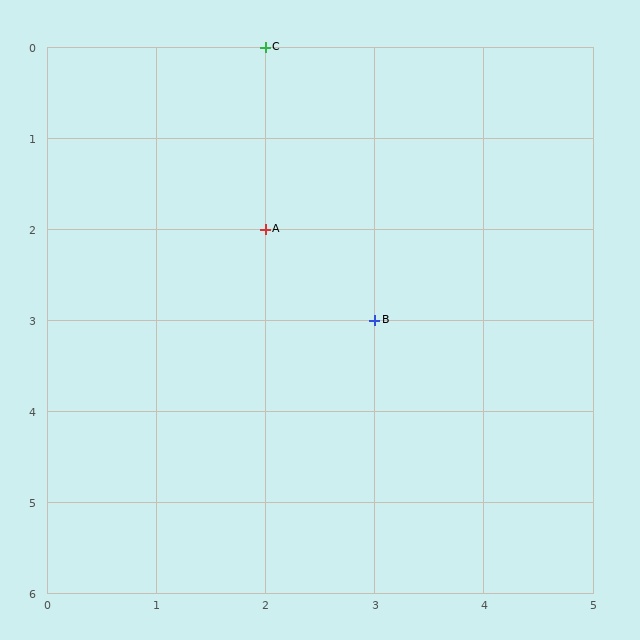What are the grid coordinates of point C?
Point C is at grid coordinates (2, 0).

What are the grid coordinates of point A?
Point A is at grid coordinates (2, 2).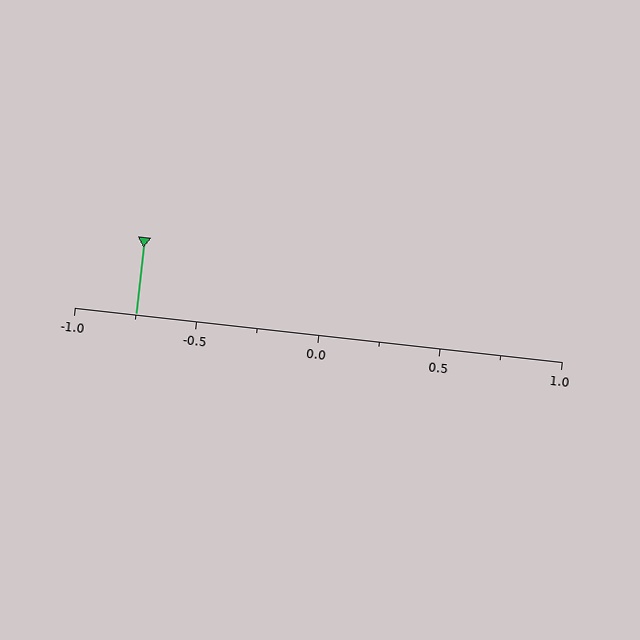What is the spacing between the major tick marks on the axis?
The major ticks are spaced 0.5 apart.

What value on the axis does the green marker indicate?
The marker indicates approximately -0.75.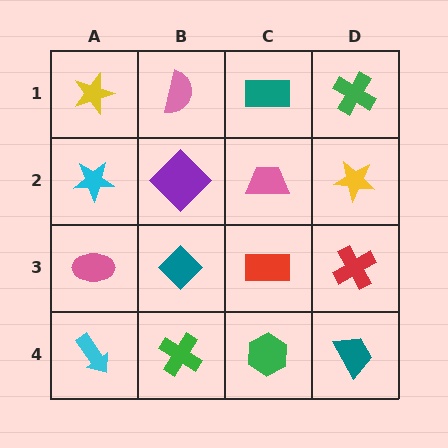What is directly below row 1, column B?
A purple diamond.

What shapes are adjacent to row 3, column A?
A cyan star (row 2, column A), a cyan arrow (row 4, column A), a teal diamond (row 3, column B).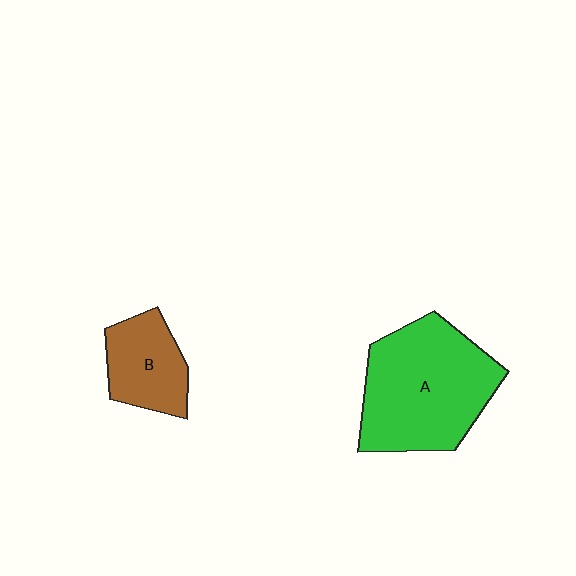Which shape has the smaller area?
Shape B (brown).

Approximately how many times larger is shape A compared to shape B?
Approximately 2.1 times.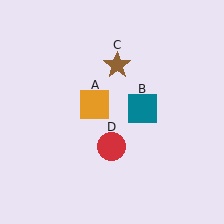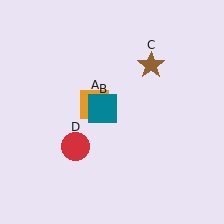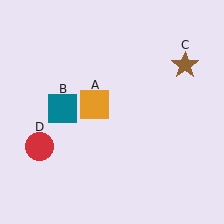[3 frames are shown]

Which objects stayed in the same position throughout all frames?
Orange square (object A) remained stationary.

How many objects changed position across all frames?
3 objects changed position: teal square (object B), brown star (object C), red circle (object D).